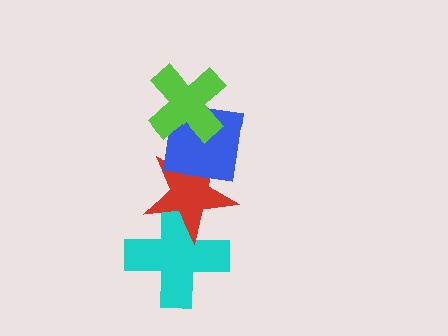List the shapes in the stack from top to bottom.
From top to bottom: the lime cross, the blue square, the red star, the cyan cross.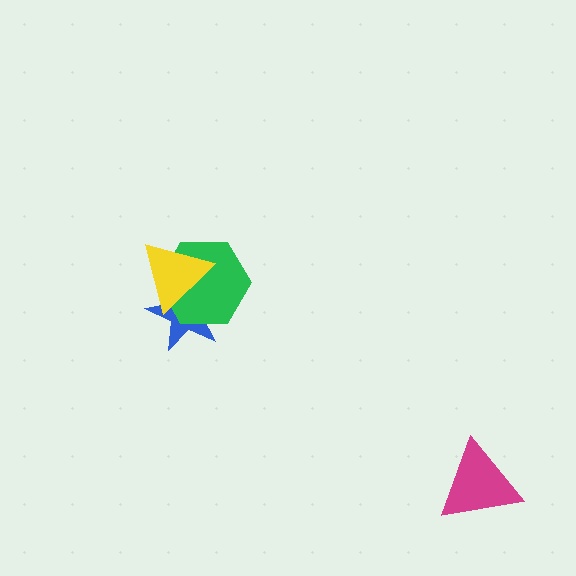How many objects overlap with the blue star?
2 objects overlap with the blue star.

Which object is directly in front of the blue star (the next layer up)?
The green hexagon is directly in front of the blue star.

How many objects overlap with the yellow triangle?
2 objects overlap with the yellow triangle.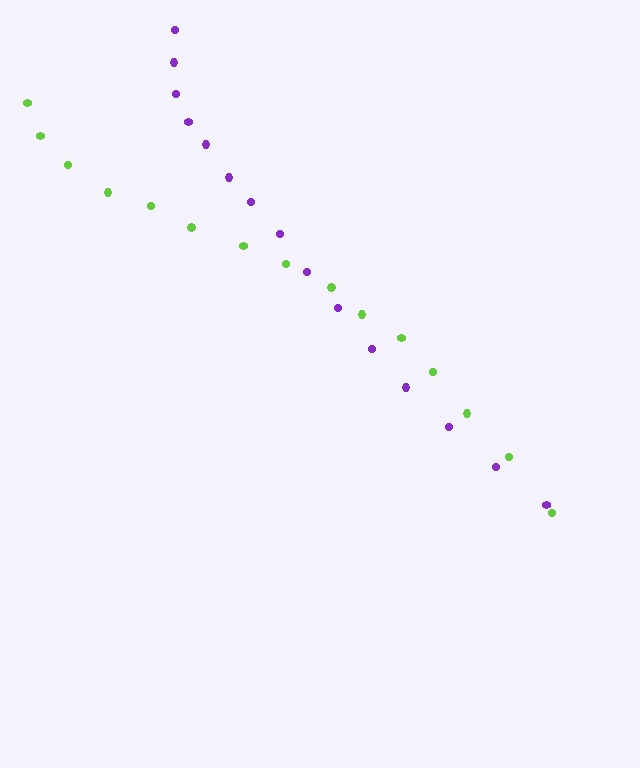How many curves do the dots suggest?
There are 2 distinct paths.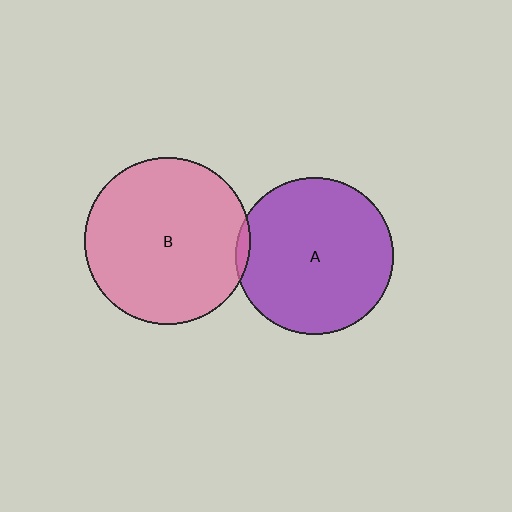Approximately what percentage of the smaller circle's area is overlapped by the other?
Approximately 5%.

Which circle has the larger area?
Circle B (pink).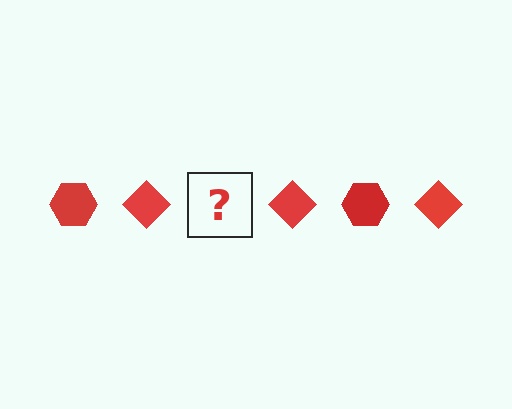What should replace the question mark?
The question mark should be replaced with a red hexagon.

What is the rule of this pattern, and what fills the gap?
The rule is that the pattern cycles through hexagon, diamond shapes in red. The gap should be filled with a red hexagon.